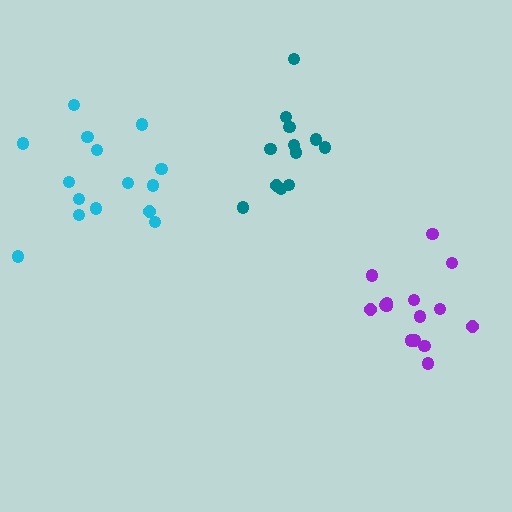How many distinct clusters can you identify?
There are 3 distinct clusters.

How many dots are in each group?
Group 1: 12 dots, Group 2: 15 dots, Group 3: 15 dots (42 total).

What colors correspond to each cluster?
The clusters are colored: teal, purple, cyan.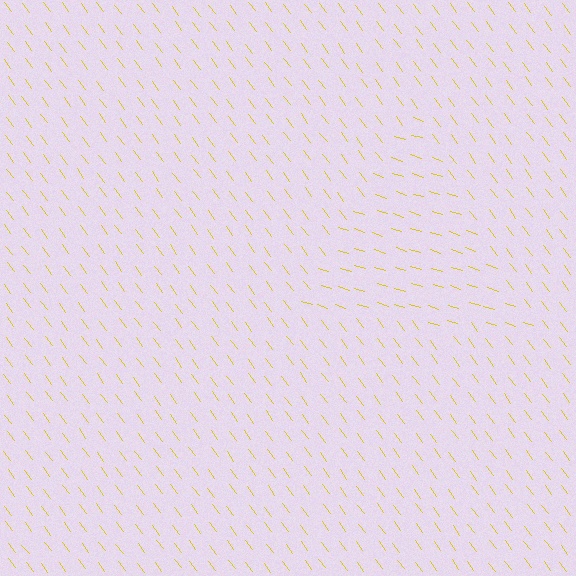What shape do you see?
I see a triangle.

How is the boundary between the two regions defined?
The boundary is defined purely by a change in line orientation (approximately 35 degrees difference). All lines are the same color and thickness.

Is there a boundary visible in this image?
Yes, there is a texture boundary formed by a change in line orientation.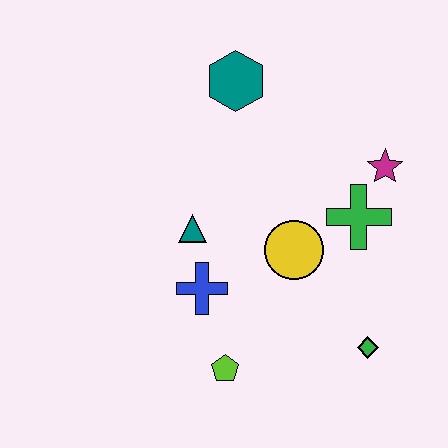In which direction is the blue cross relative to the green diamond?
The blue cross is to the left of the green diamond.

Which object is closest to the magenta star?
The green cross is closest to the magenta star.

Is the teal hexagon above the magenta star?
Yes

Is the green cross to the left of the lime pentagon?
No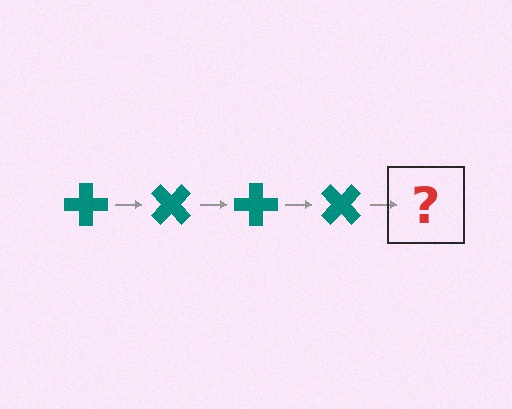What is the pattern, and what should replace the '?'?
The pattern is that the cross rotates 45 degrees each step. The '?' should be a teal cross rotated 180 degrees.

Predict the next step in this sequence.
The next step is a teal cross rotated 180 degrees.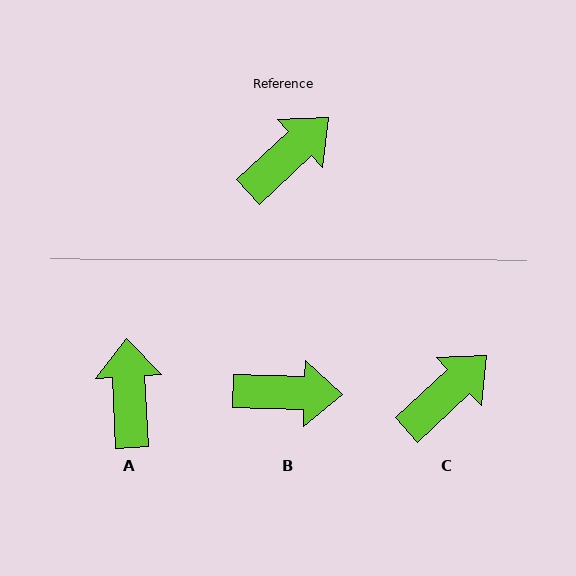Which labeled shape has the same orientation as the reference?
C.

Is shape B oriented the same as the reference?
No, it is off by about 45 degrees.